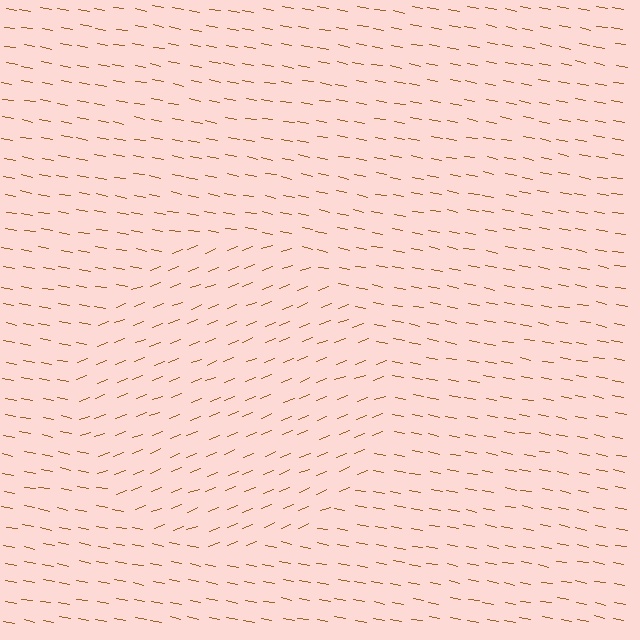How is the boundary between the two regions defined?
The boundary is defined purely by a change in line orientation (approximately 32 degrees difference). All lines are the same color and thickness.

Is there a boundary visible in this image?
Yes, there is a texture boundary formed by a change in line orientation.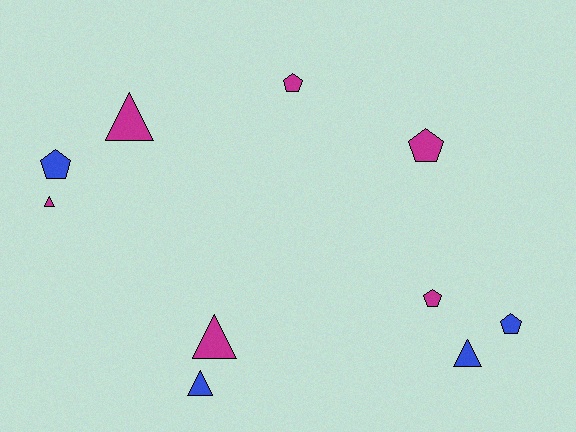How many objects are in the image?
There are 10 objects.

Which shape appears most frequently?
Triangle, with 5 objects.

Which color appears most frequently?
Magenta, with 6 objects.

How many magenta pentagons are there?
There are 3 magenta pentagons.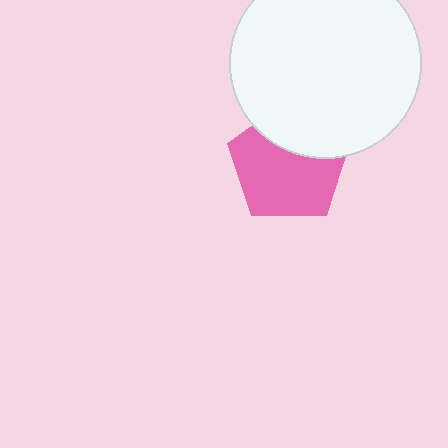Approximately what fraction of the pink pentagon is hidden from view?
Roughly 32% of the pink pentagon is hidden behind the white circle.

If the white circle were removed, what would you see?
You would see the complete pink pentagon.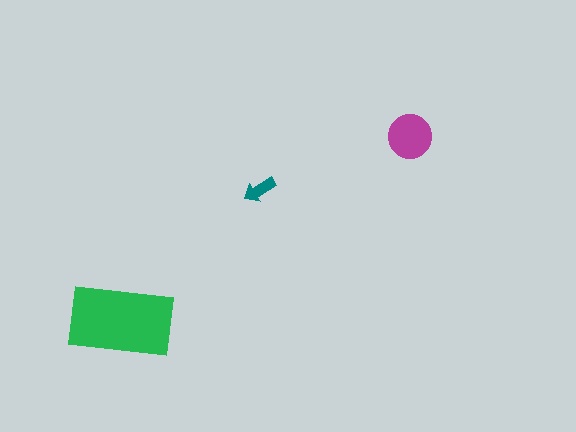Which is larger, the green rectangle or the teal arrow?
The green rectangle.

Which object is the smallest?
The teal arrow.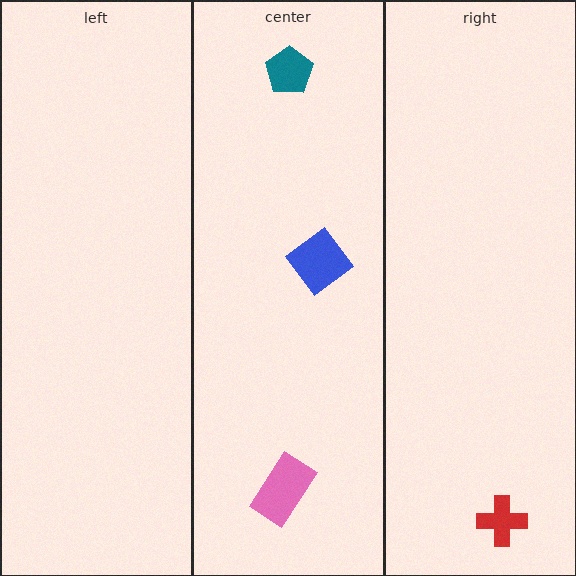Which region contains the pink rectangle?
The center region.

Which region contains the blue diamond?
The center region.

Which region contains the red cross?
The right region.